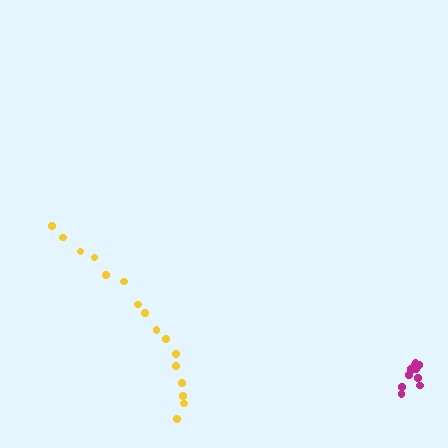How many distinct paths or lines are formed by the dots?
There are 2 distinct paths.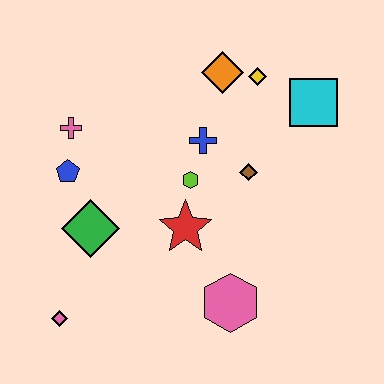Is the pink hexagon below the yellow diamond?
Yes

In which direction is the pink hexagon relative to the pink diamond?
The pink hexagon is to the right of the pink diamond.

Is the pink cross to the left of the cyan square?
Yes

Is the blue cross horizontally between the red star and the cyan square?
Yes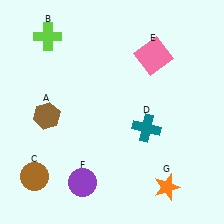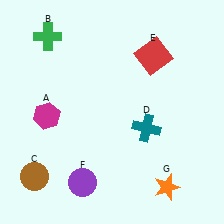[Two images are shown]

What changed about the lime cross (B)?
In Image 1, B is lime. In Image 2, it changed to green.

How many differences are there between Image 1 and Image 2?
There are 3 differences between the two images.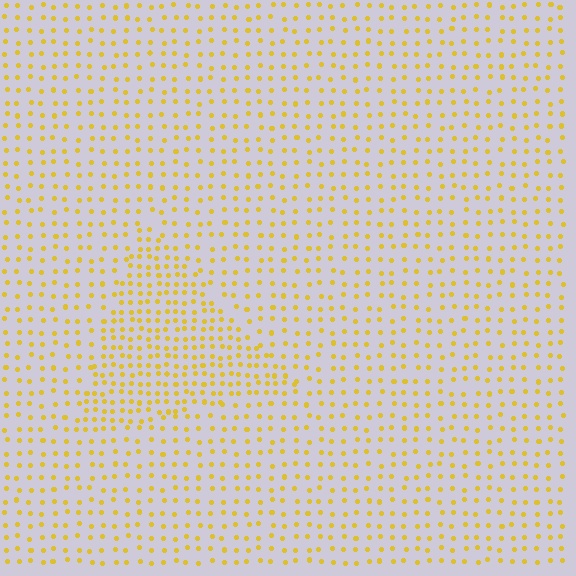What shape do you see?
I see a triangle.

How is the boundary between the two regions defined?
The boundary is defined by a change in element density (approximately 1.8x ratio). All elements are the same color, size, and shape.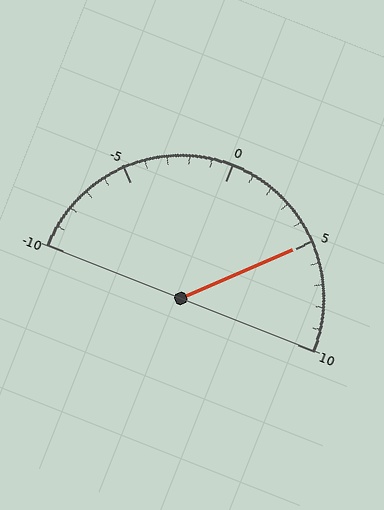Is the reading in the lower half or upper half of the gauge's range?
The reading is in the upper half of the range (-10 to 10).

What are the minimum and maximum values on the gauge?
The gauge ranges from -10 to 10.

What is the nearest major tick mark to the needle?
The nearest major tick mark is 5.